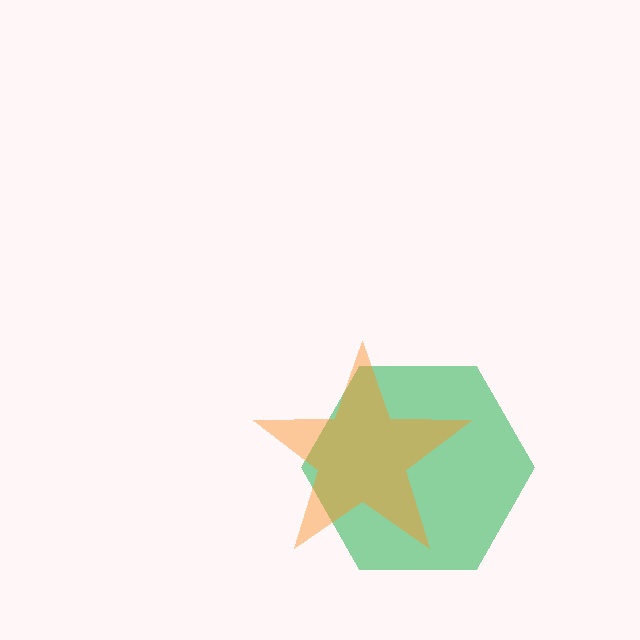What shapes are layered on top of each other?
The layered shapes are: a green hexagon, an orange star.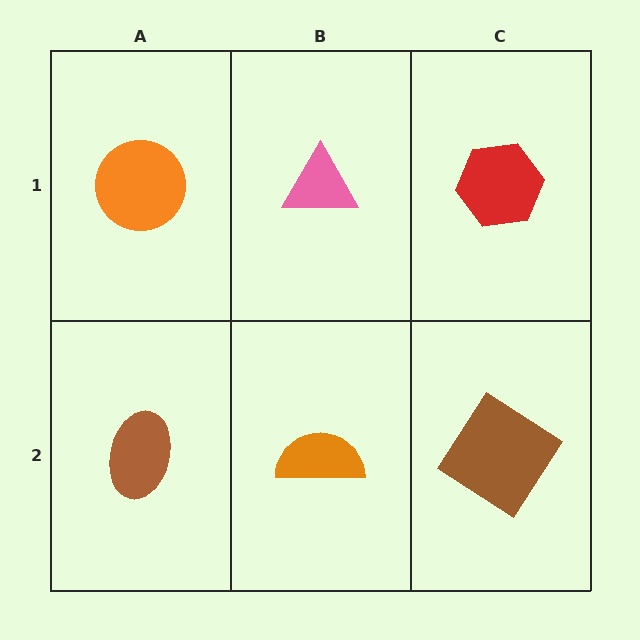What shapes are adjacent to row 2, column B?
A pink triangle (row 1, column B), a brown ellipse (row 2, column A), a brown diamond (row 2, column C).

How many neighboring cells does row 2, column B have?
3.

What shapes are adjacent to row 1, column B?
An orange semicircle (row 2, column B), an orange circle (row 1, column A), a red hexagon (row 1, column C).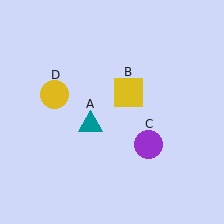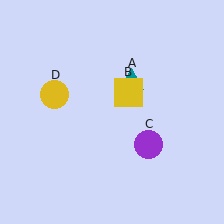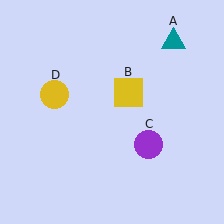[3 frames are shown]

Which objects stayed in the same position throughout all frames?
Yellow square (object B) and purple circle (object C) and yellow circle (object D) remained stationary.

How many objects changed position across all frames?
1 object changed position: teal triangle (object A).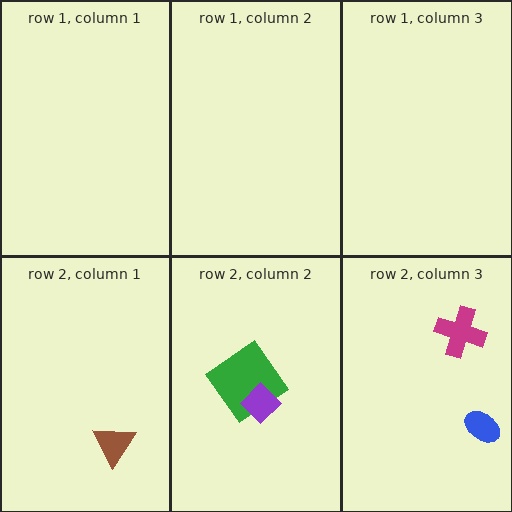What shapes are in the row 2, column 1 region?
The brown triangle.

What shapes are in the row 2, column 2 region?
The green diamond, the purple diamond.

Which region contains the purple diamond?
The row 2, column 2 region.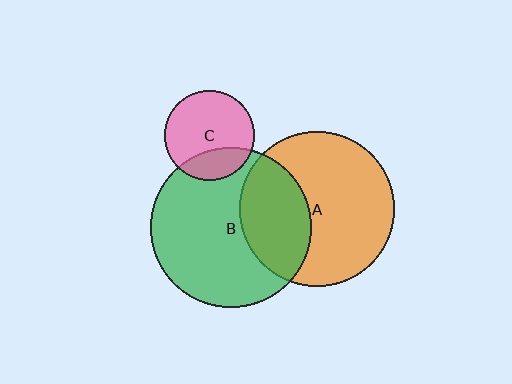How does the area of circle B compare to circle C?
Approximately 3.2 times.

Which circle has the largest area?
Circle B (green).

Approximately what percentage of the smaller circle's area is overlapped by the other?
Approximately 25%.